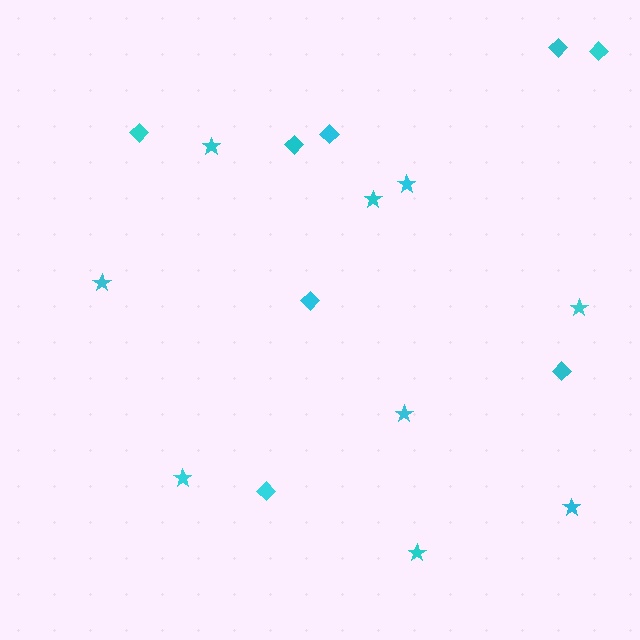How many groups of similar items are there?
There are 2 groups: one group of stars (9) and one group of diamonds (8).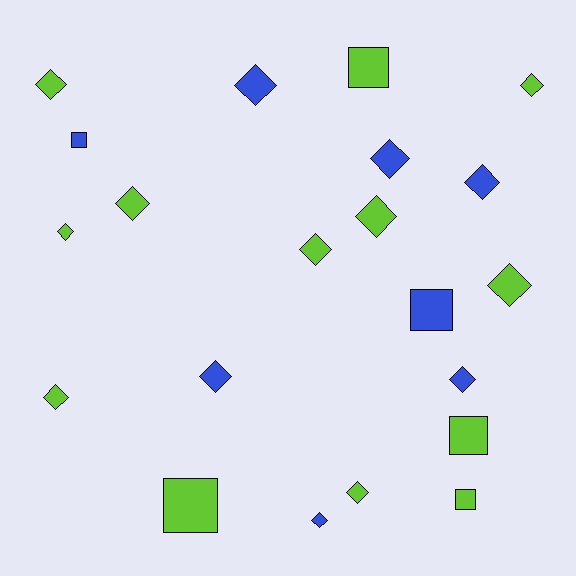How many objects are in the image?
There are 21 objects.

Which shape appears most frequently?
Diamond, with 15 objects.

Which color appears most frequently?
Lime, with 13 objects.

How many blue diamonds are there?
There are 6 blue diamonds.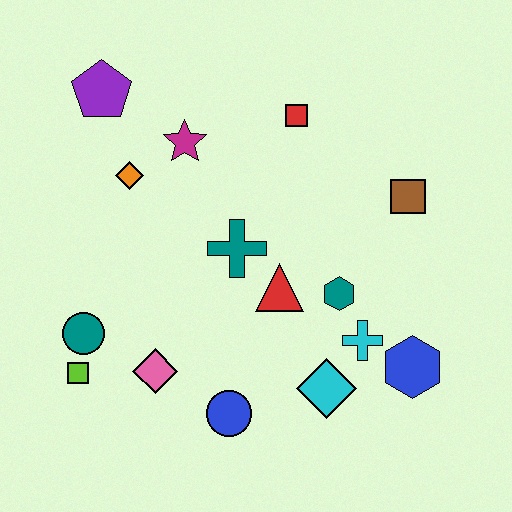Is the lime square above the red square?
No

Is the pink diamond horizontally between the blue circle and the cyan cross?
No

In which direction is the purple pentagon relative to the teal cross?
The purple pentagon is above the teal cross.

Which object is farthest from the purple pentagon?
The blue hexagon is farthest from the purple pentagon.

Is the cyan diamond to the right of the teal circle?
Yes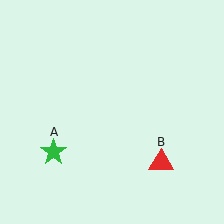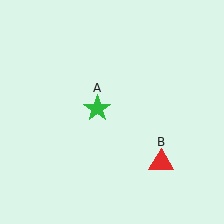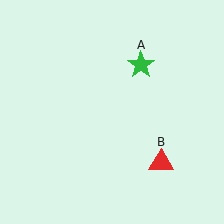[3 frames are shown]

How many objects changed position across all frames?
1 object changed position: green star (object A).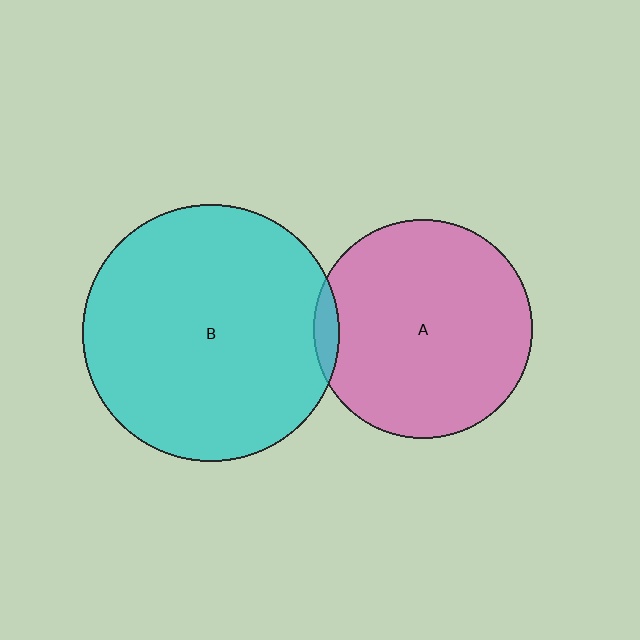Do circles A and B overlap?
Yes.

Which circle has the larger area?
Circle B (cyan).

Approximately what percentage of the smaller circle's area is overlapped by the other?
Approximately 5%.